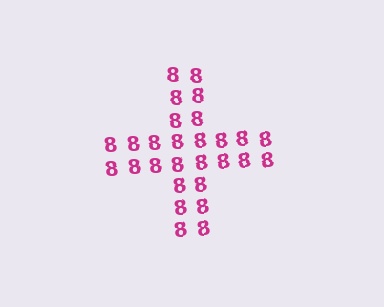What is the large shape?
The large shape is a cross.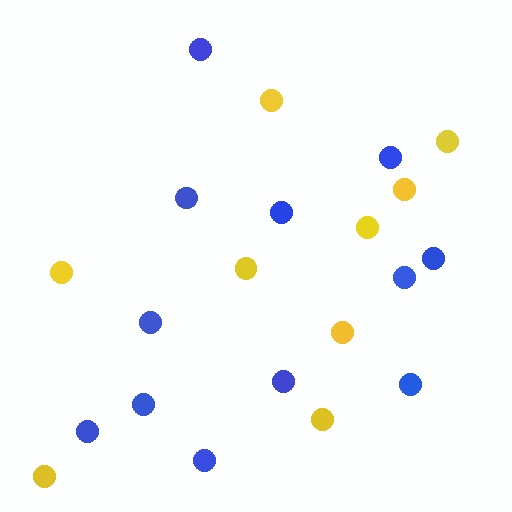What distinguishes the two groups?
There are 2 groups: one group of yellow circles (9) and one group of blue circles (12).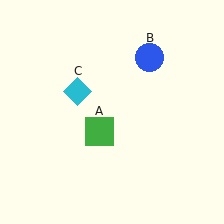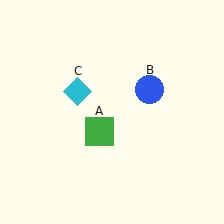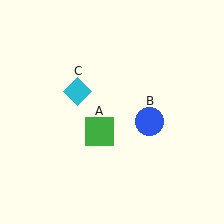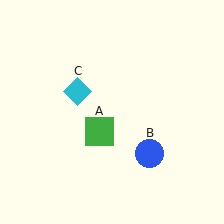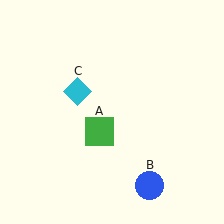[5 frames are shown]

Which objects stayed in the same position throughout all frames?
Green square (object A) and cyan diamond (object C) remained stationary.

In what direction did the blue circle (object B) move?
The blue circle (object B) moved down.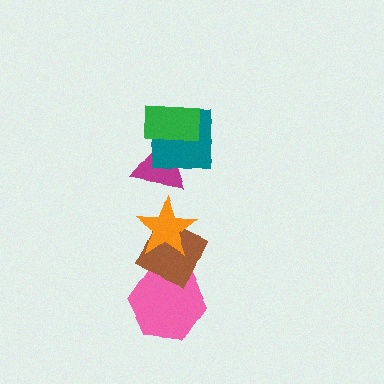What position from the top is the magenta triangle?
The magenta triangle is 3rd from the top.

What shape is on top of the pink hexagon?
The brown diamond is on top of the pink hexagon.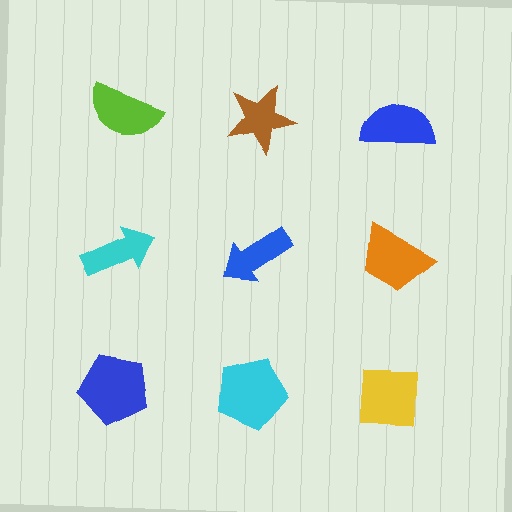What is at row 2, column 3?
An orange trapezoid.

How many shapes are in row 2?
3 shapes.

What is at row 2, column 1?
A cyan arrow.